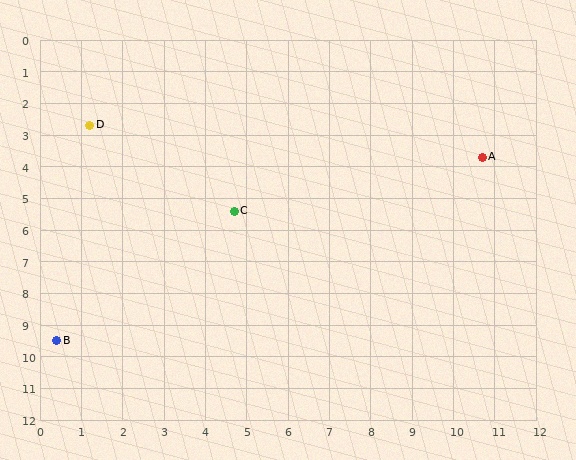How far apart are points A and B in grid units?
Points A and B are about 11.8 grid units apart.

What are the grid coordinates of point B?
Point B is at approximately (0.4, 9.5).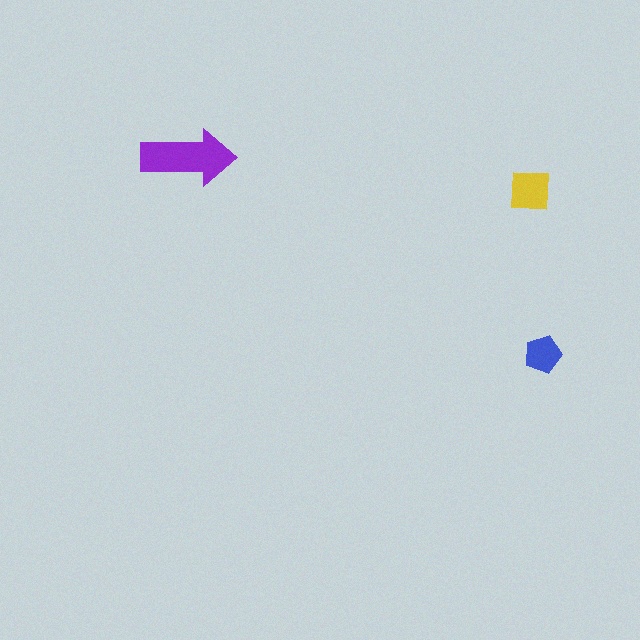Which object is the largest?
The purple arrow.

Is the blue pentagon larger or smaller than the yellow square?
Smaller.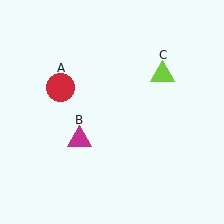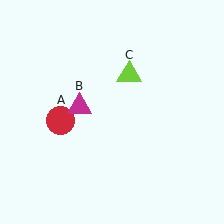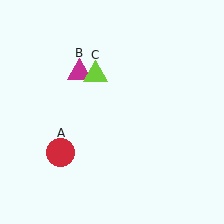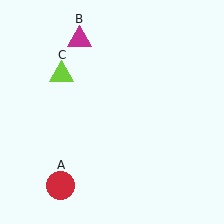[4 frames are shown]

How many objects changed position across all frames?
3 objects changed position: red circle (object A), magenta triangle (object B), lime triangle (object C).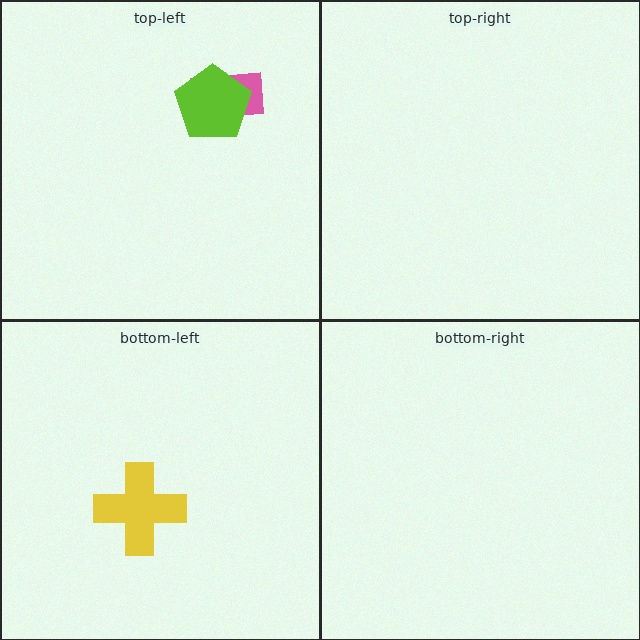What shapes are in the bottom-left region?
The yellow cross.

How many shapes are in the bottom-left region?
1.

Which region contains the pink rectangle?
The top-left region.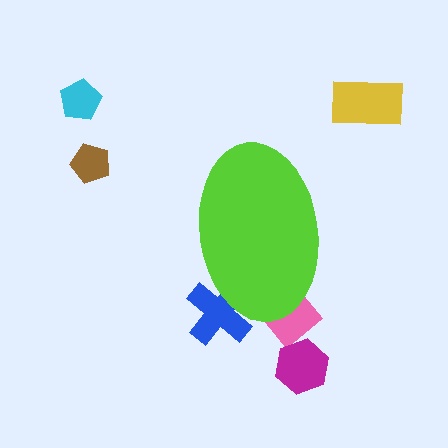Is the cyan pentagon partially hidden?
No, the cyan pentagon is fully visible.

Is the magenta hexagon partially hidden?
No, the magenta hexagon is fully visible.